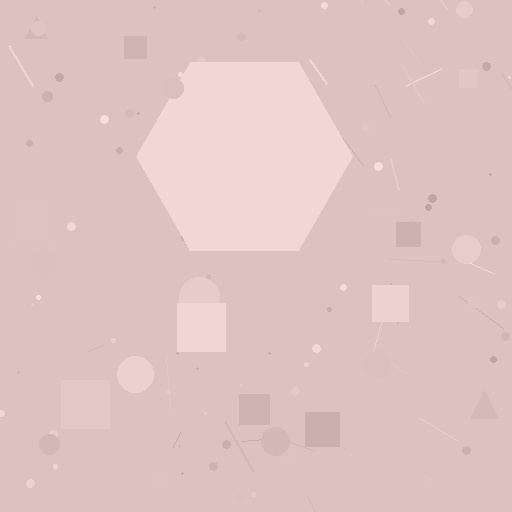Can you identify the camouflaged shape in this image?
The camouflaged shape is a hexagon.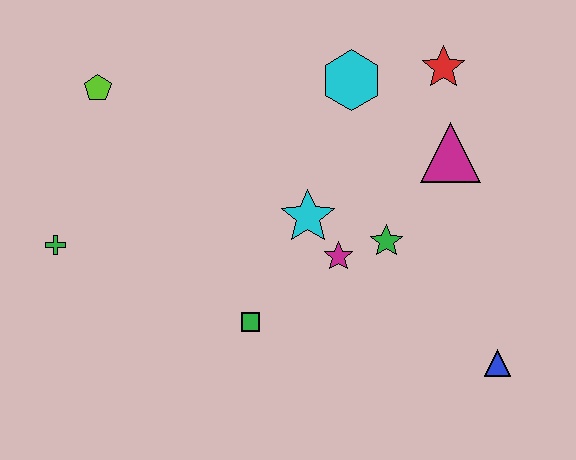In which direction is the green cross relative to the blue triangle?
The green cross is to the left of the blue triangle.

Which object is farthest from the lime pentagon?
The blue triangle is farthest from the lime pentagon.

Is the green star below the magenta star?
No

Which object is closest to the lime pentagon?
The green cross is closest to the lime pentagon.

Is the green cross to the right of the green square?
No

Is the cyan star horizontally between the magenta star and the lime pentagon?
Yes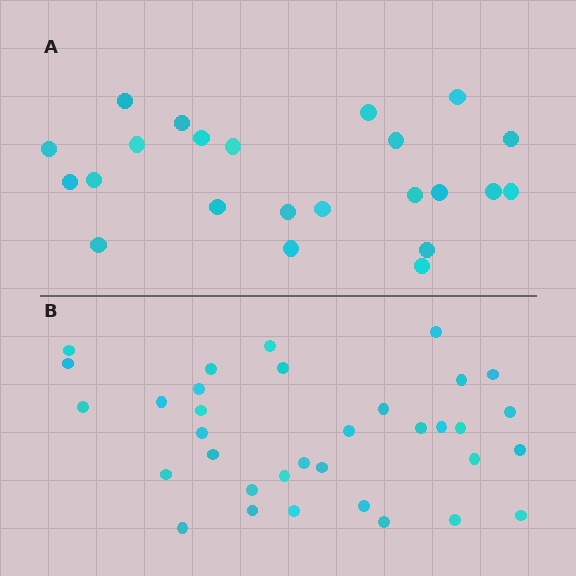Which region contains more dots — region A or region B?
Region B (the bottom region) has more dots.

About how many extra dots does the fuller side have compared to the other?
Region B has roughly 12 or so more dots than region A.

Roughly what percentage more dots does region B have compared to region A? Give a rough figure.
About 50% more.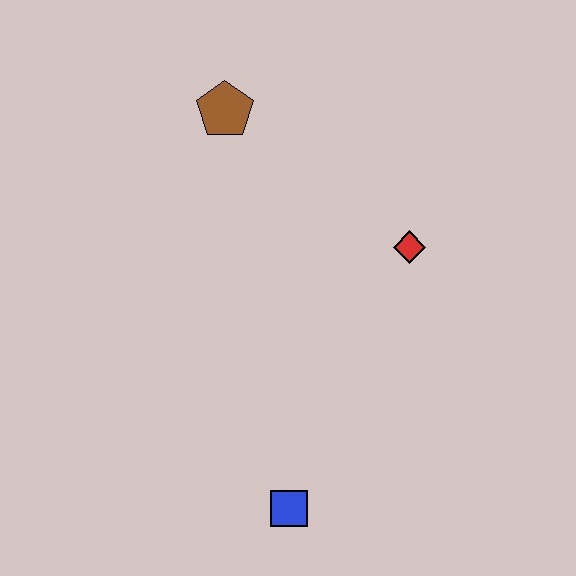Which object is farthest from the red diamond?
The blue square is farthest from the red diamond.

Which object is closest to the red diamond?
The brown pentagon is closest to the red diamond.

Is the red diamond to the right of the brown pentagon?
Yes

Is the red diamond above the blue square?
Yes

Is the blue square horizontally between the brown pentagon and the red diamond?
Yes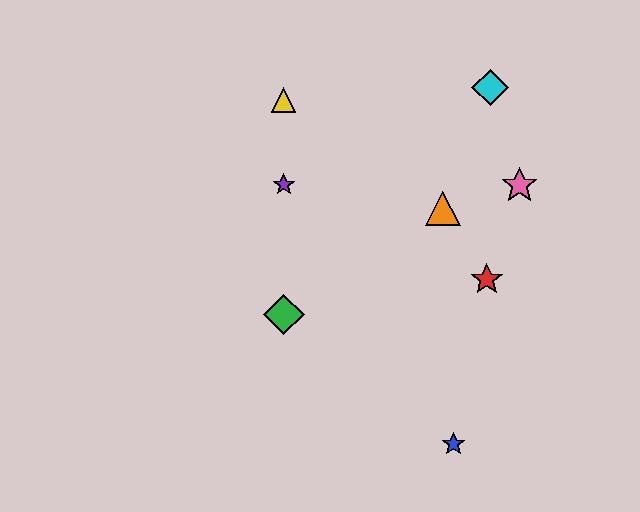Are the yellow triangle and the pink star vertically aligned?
No, the yellow triangle is at x≈284 and the pink star is at x≈520.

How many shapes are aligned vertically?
3 shapes (the green diamond, the yellow triangle, the purple star) are aligned vertically.